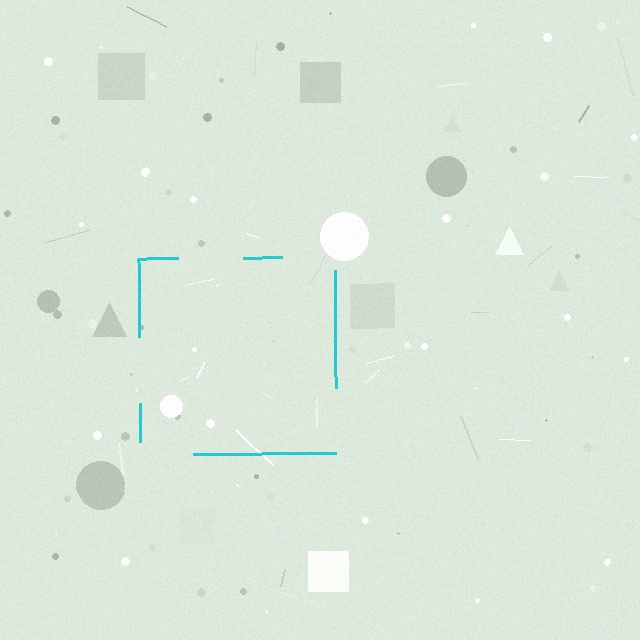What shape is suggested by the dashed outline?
The dashed outline suggests a square.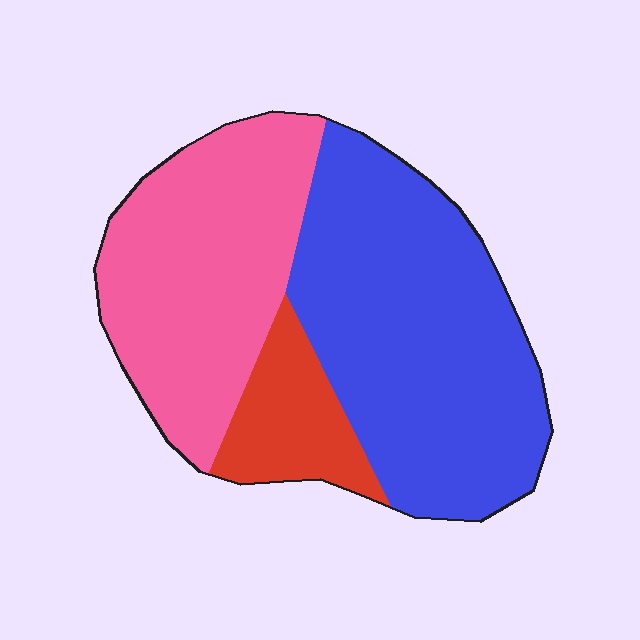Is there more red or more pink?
Pink.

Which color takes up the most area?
Blue, at roughly 50%.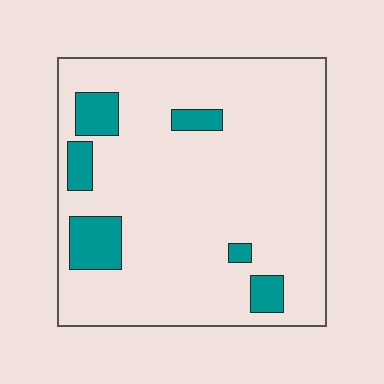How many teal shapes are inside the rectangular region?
6.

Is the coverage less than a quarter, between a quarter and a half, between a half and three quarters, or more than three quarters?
Less than a quarter.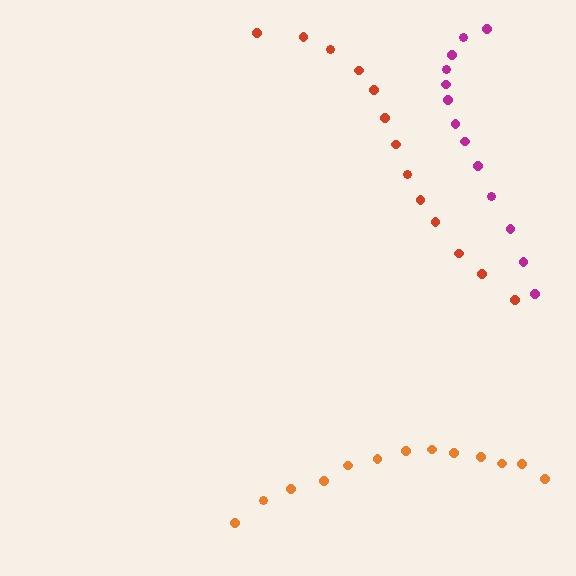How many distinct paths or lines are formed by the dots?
There are 3 distinct paths.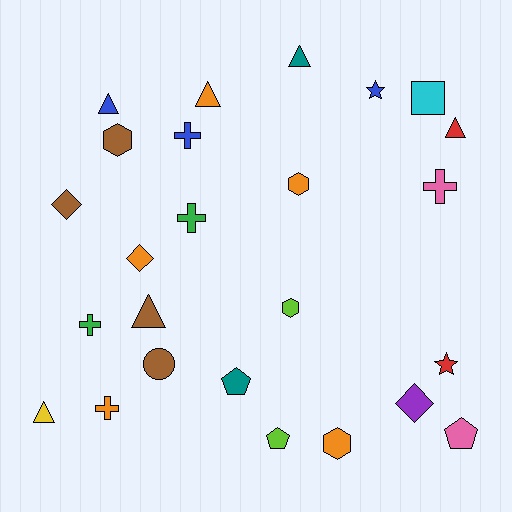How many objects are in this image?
There are 25 objects.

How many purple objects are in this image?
There is 1 purple object.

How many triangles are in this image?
There are 6 triangles.